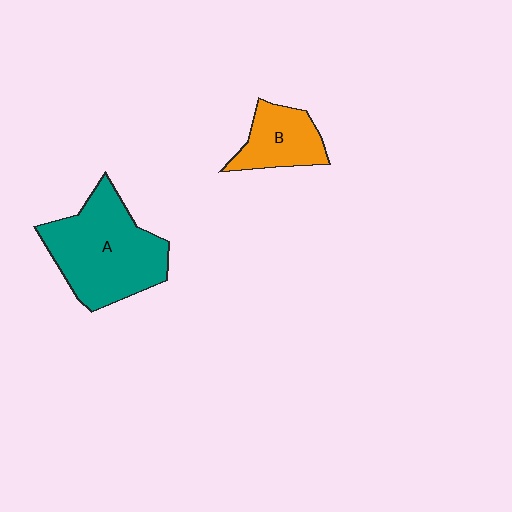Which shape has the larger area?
Shape A (teal).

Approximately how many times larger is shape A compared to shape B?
Approximately 2.1 times.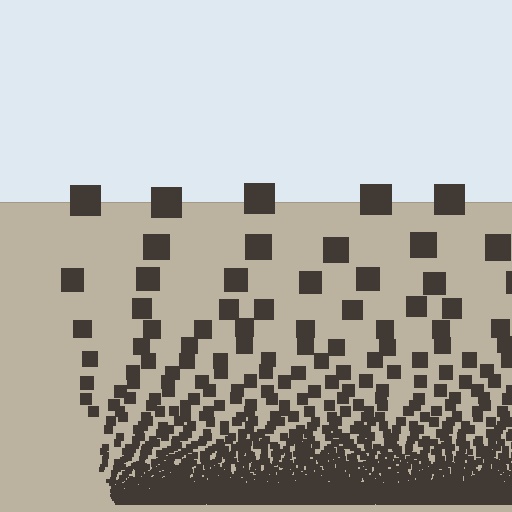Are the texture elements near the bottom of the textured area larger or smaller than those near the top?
Smaller. The gradient is inverted — elements near the bottom are smaller and denser.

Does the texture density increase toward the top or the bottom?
Density increases toward the bottom.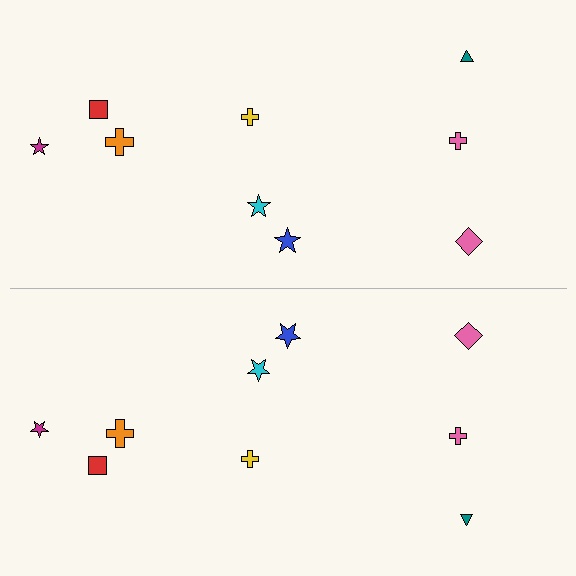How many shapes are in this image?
There are 18 shapes in this image.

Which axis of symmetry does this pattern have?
The pattern has a horizontal axis of symmetry running through the center of the image.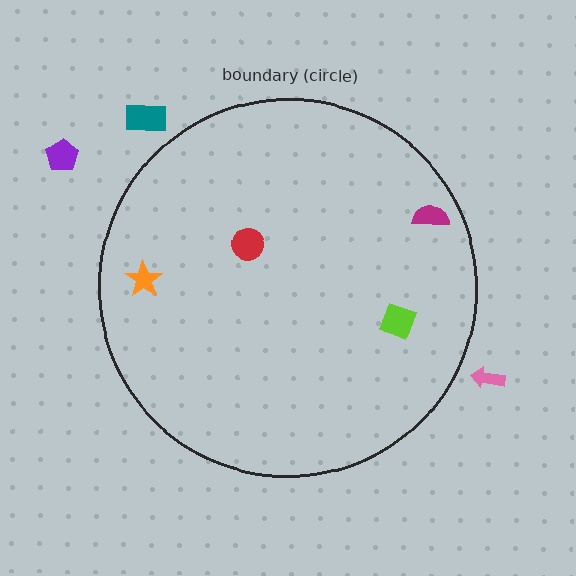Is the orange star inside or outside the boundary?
Inside.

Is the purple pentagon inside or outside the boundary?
Outside.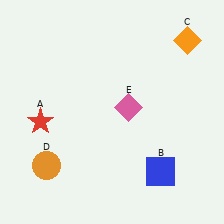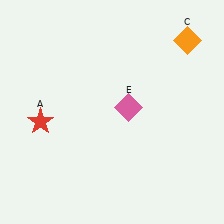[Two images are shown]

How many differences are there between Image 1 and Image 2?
There are 2 differences between the two images.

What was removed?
The blue square (B), the orange circle (D) were removed in Image 2.